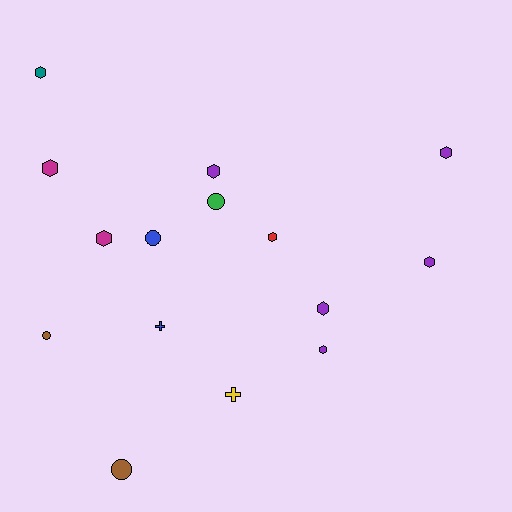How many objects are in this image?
There are 15 objects.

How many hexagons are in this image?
There are 9 hexagons.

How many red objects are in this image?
There is 1 red object.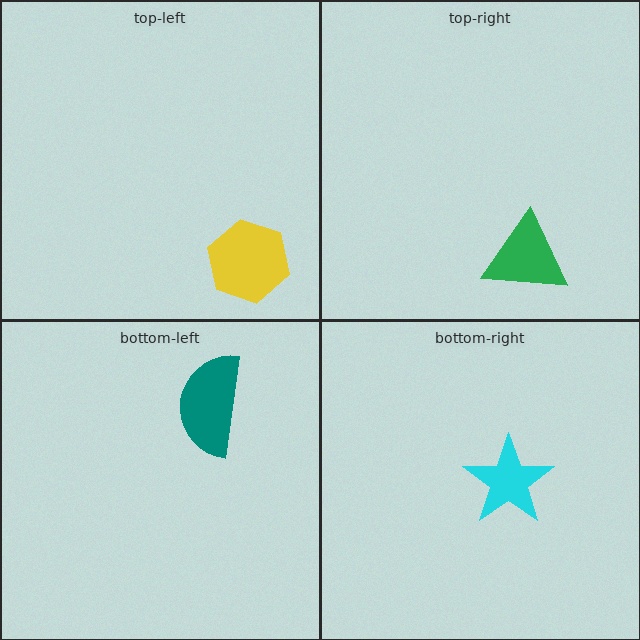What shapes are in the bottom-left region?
The teal semicircle.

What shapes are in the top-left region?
The yellow hexagon.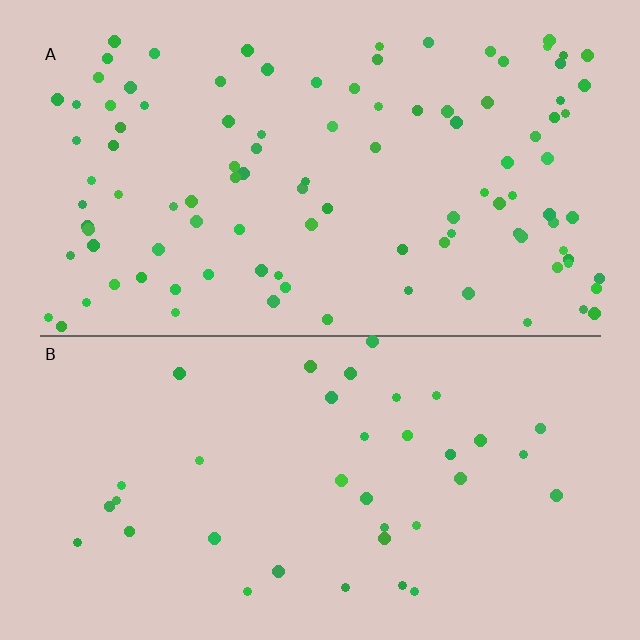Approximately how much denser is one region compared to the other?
Approximately 2.8× — region A over region B.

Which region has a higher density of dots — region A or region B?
A (the top).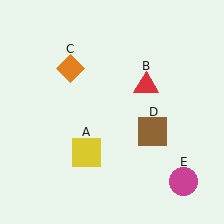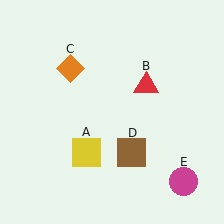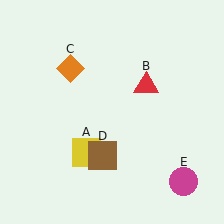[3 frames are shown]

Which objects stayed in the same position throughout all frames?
Yellow square (object A) and red triangle (object B) and orange diamond (object C) and magenta circle (object E) remained stationary.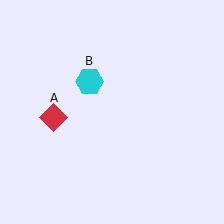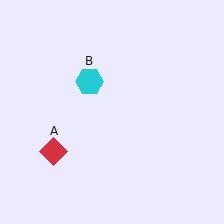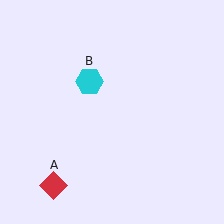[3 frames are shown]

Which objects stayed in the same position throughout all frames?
Cyan hexagon (object B) remained stationary.